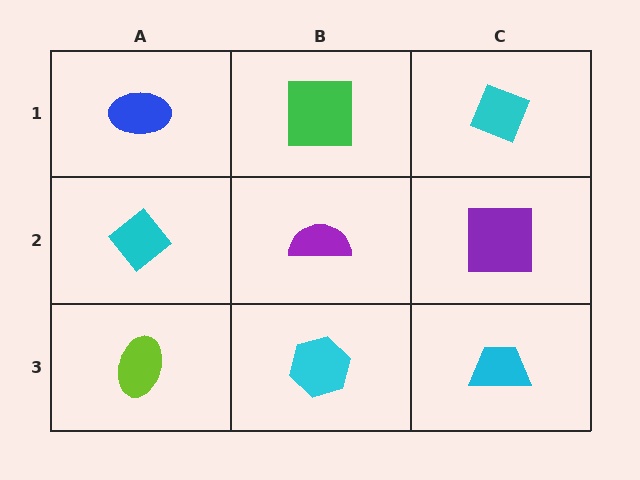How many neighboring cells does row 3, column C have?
2.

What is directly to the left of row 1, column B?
A blue ellipse.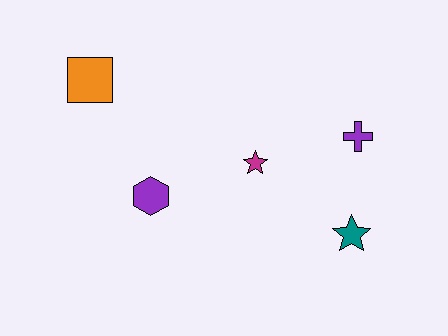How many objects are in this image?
There are 5 objects.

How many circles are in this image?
There are no circles.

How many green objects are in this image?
There are no green objects.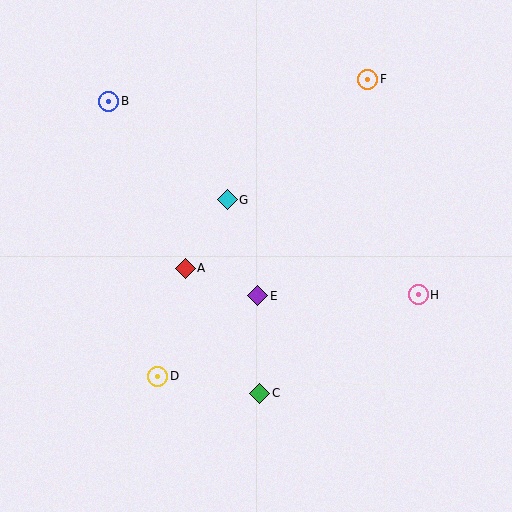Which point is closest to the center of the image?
Point E at (258, 296) is closest to the center.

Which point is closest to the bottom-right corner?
Point H is closest to the bottom-right corner.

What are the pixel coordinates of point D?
Point D is at (158, 376).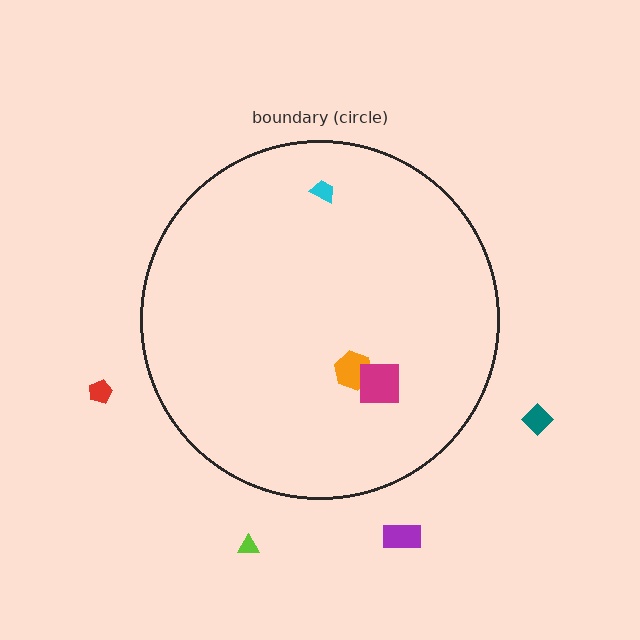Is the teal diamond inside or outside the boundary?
Outside.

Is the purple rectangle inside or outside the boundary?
Outside.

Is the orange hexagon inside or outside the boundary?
Inside.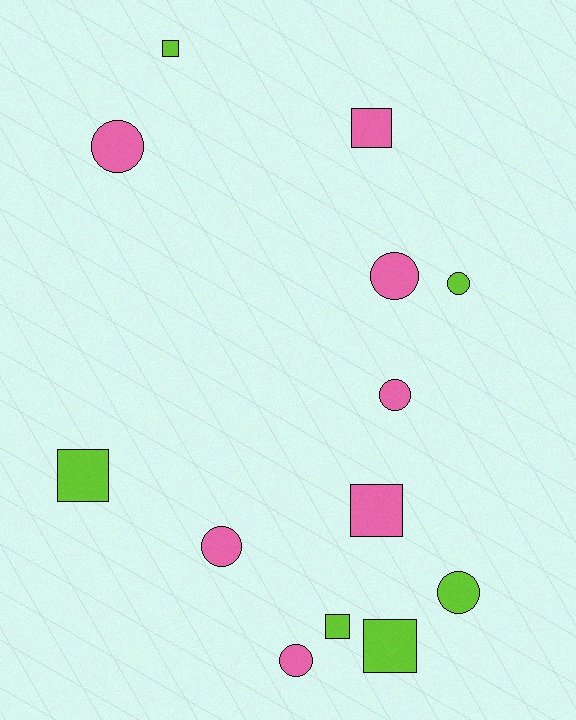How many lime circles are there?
There are 2 lime circles.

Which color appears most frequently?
Pink, with 7 objects.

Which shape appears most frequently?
Circle, with 7 objects.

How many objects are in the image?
There are 13 objects.